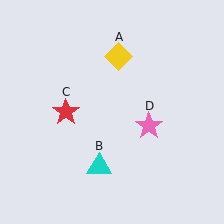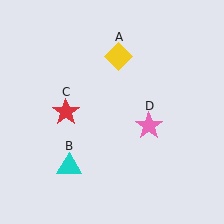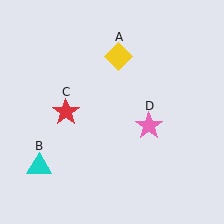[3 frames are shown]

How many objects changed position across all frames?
1 object changed position: cyan triangle (object B).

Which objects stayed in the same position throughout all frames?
Yellow diamond (object A) and red star (object C) and pink star (object D) remained stationary.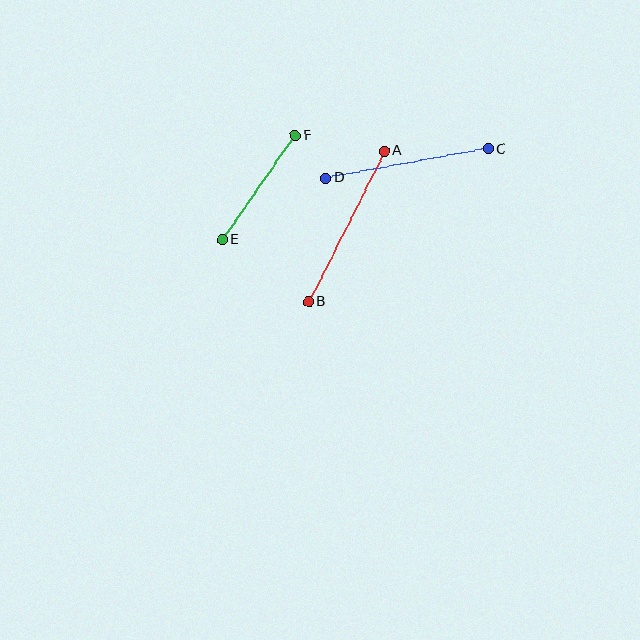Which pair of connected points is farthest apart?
Points A and B are farthest apart.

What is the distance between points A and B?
The distance is approximately 169 pixels.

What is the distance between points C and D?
The distance is approximately 165 pixels.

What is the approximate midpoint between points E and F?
The midpoint is at approximately (259, 187) pixels.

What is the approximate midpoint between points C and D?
The midpoint is at approximately (407, 163) pixels.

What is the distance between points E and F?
The distance is approximately 128 pixels.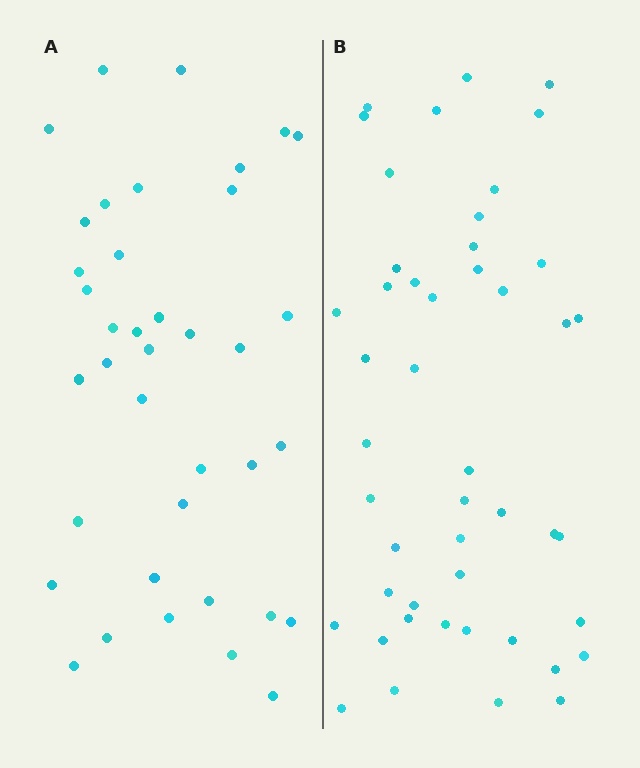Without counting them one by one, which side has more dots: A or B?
Region B (the right region) has more dots.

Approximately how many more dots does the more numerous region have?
Region B has roughly 8 or so more dots than region A.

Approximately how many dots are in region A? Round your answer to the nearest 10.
About 40 dots. (The exact count is 38, which rounds to 40.)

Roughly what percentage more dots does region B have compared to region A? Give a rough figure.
About 25% more.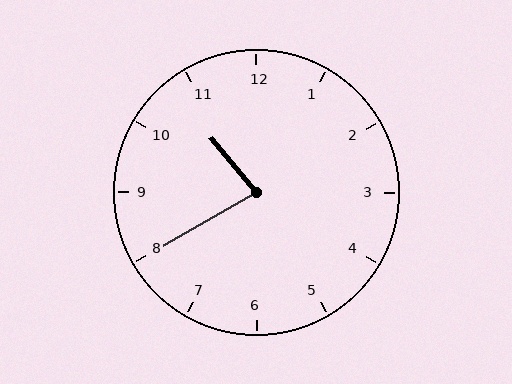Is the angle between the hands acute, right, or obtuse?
It is acute.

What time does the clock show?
10:40.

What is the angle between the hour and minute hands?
Approximately 80 degrees.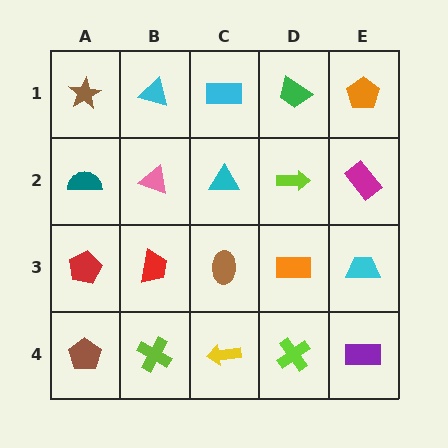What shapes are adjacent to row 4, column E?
A cyan trapezoid (row 3, column E), a lime cross (row 4, column D).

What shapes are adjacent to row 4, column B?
A red trapezoid (row 3, column B), a brown pentagon (row 4, column A), a yellow arrow (row 4, column C).